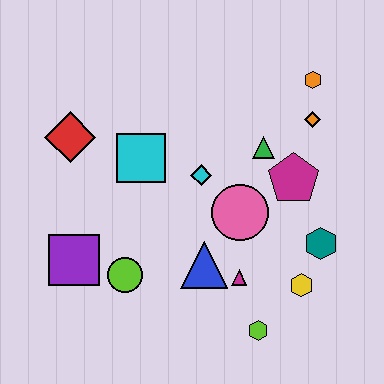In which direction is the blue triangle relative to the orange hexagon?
The blue triangle is below the orange hexagon.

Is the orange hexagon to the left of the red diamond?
No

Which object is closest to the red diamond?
The cyan square is closest to the red diamond.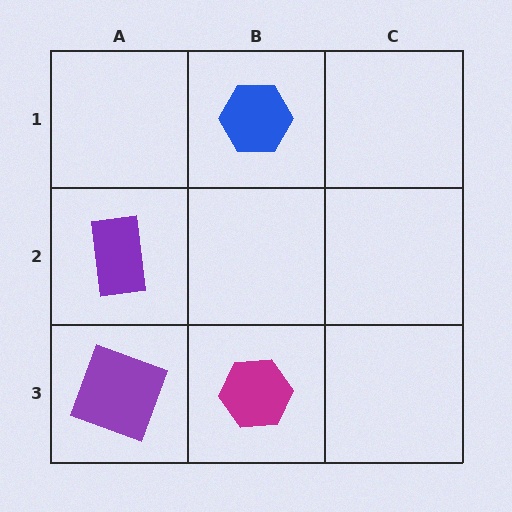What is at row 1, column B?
A blue hexagon.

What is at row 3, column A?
A purple square.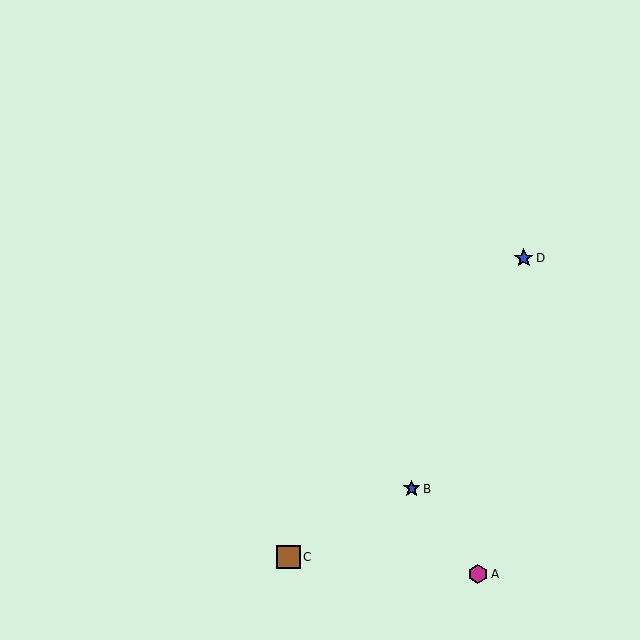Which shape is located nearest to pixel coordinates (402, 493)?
The blue star (labeled B) at (412, 489) is nearest to that location.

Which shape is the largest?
The brown square (labeled C) is the largest.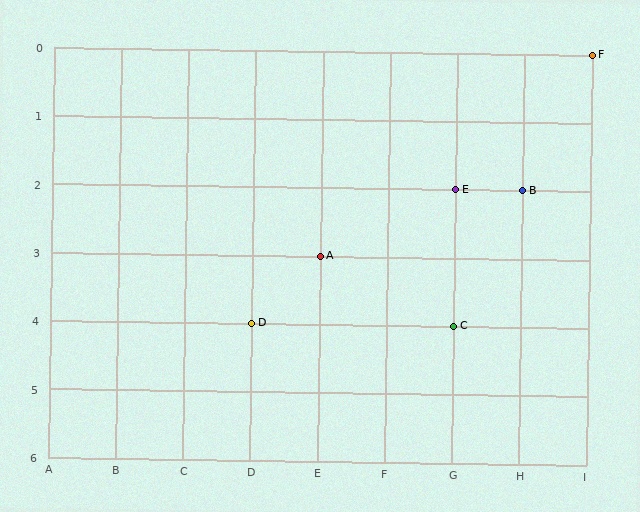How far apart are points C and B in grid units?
Points C and B are 1 column and 2 rows apart (about 2.2 grid units diagonally).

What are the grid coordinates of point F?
Point F is at grid coordinates (I, 0).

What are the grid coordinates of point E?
Point E is at grid coordinates (G, 2).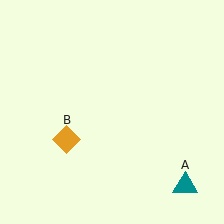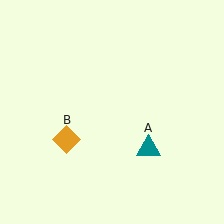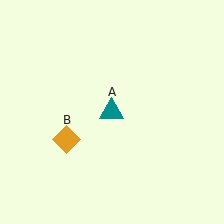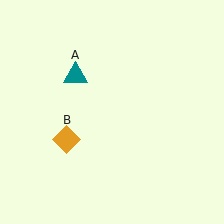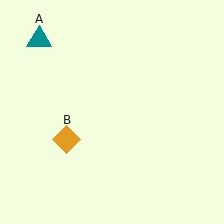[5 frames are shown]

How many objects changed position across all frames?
1 object changed position: teal triangle (object A).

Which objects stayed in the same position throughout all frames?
Orange diamond (object B) remained stationary.